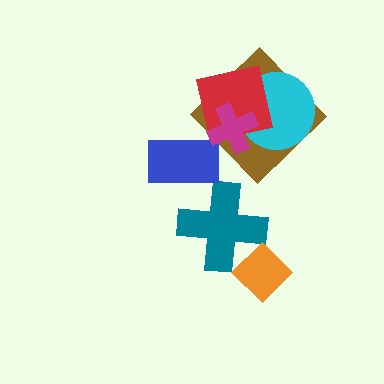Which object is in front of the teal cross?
The orange diamond is in front of the teal cross.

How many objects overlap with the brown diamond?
3 objects overlap with the brown diamond.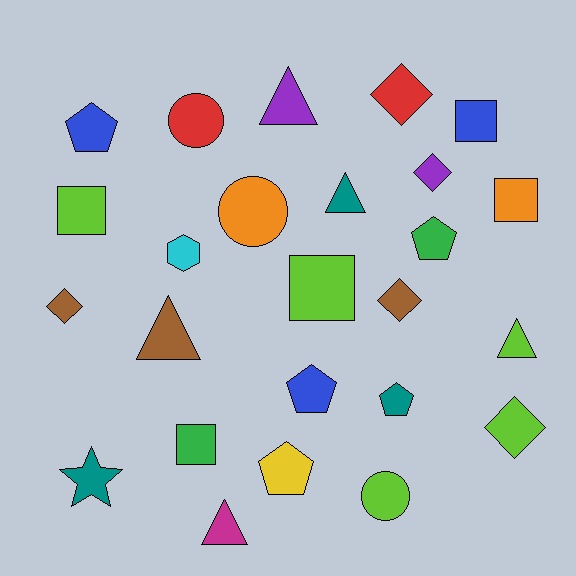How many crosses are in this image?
There are no crosses.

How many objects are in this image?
There are 25 objects.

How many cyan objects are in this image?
There is 1 cyan object.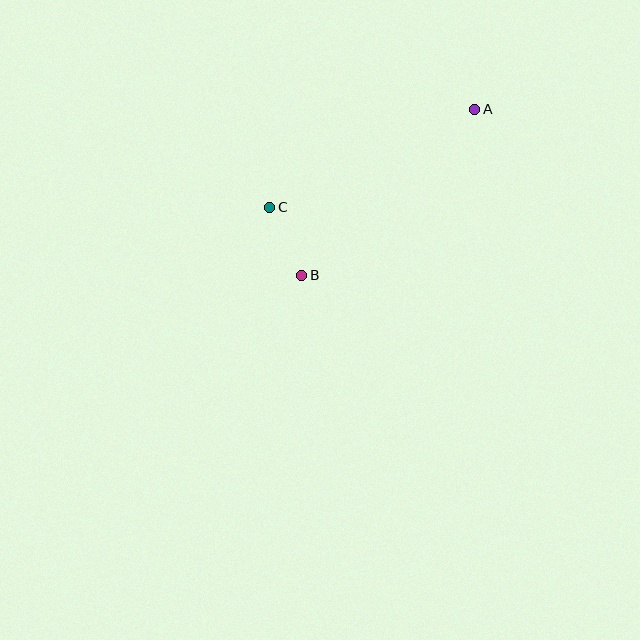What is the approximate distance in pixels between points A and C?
The distance between A and C is approximately 227 pixels.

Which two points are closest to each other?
Points B and C are closest to each other.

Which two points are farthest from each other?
Points A and B are farthest from each other.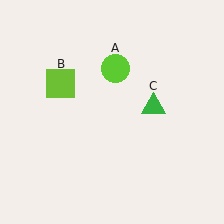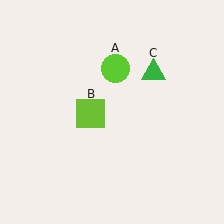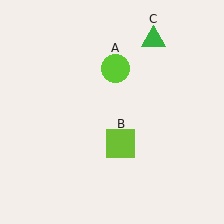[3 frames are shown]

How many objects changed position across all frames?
2 objects changed position: lime square (object B), green triangle (object C).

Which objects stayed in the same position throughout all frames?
Lime circle (object A) remained stationary.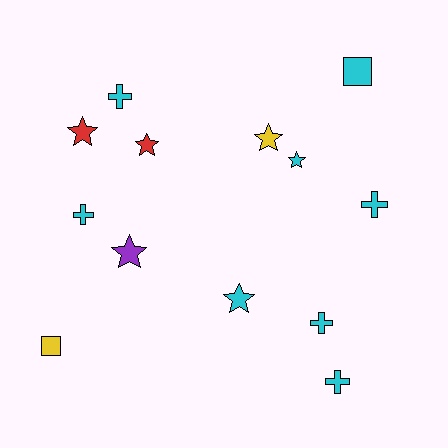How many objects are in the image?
There are 13 objects.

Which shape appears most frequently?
Star, with 6 objects.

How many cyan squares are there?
There is 1 cyan square.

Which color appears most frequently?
Cyan, with 8 objects.